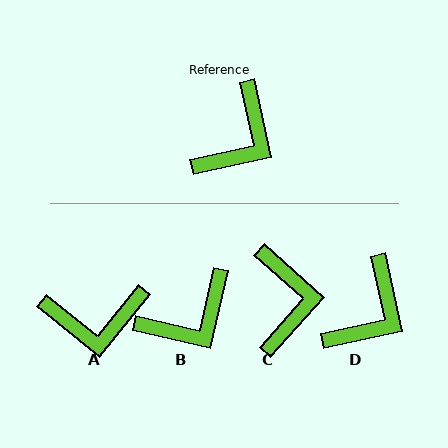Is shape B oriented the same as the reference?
No, it is off by about 25 degrees.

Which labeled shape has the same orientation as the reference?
D.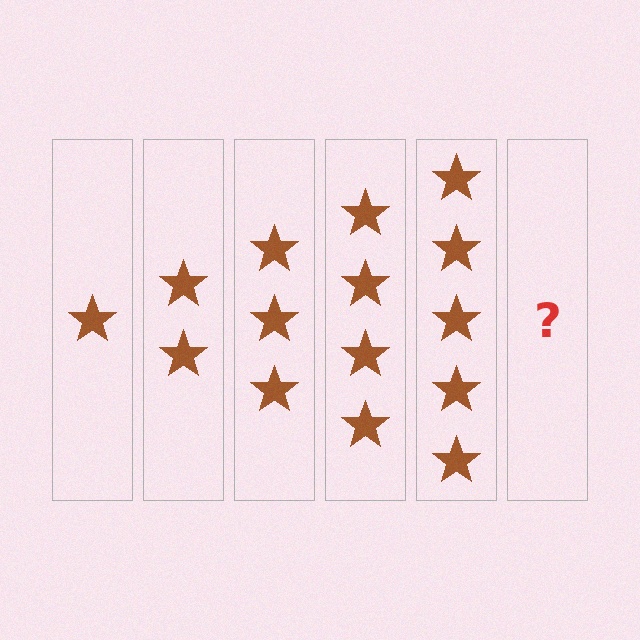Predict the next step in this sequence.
The next step is 6 stars.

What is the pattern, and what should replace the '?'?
The pattern is that each step adds one more star. The '?' should be 6 stars.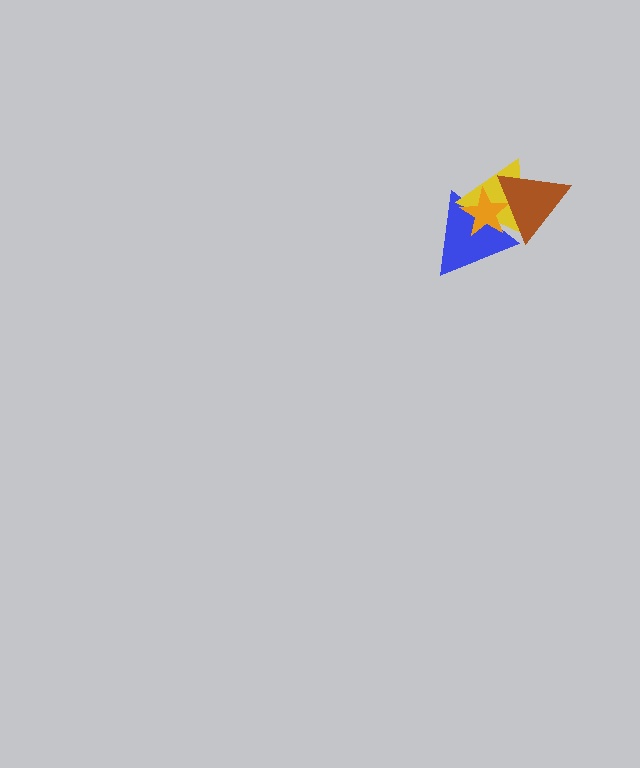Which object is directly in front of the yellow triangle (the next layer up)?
The orange star is directly in front of the yellow triangle.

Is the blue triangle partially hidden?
Yes, it is partially covered by another shape.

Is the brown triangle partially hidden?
No, no other shape covers it.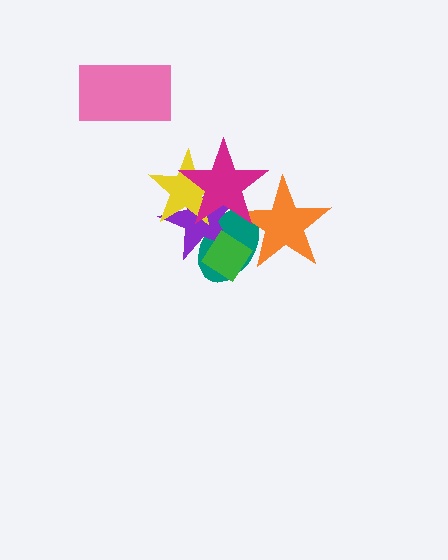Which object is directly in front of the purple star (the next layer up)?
The yellow star is directly in front of the purple star.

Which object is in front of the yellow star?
The magenta star is in front of the yellow star.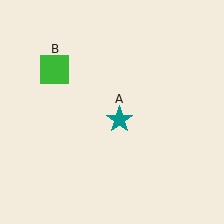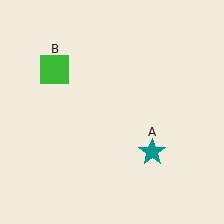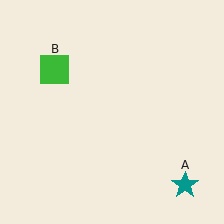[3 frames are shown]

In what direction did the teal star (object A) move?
The teal star (object A) moved down and to the right.